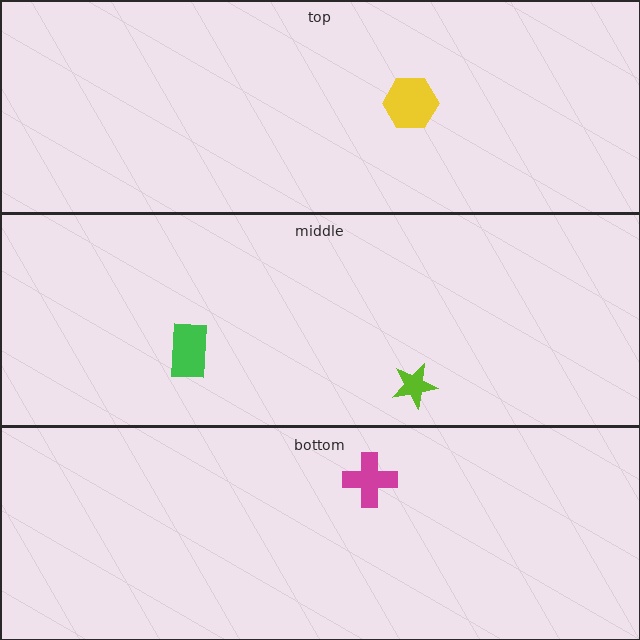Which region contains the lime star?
The middle region.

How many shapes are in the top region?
1.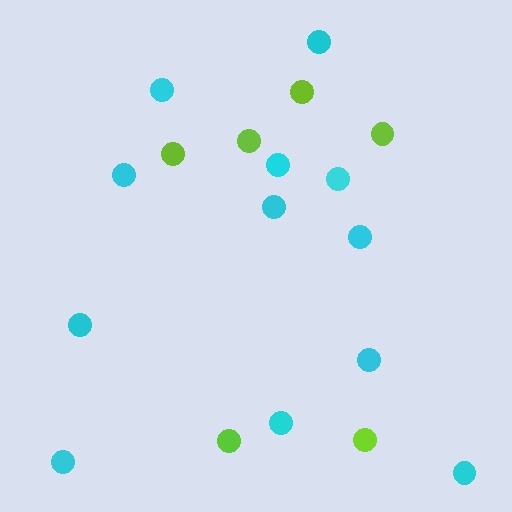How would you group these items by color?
There are 2 groups: one group of lime circles (6) and one group of cyan circles (12).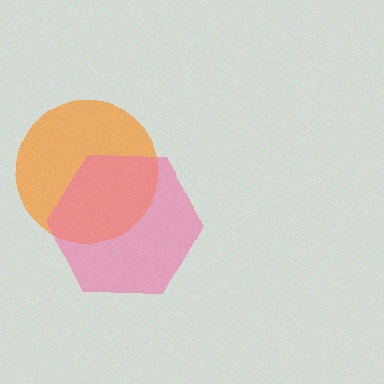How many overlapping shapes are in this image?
There are 2 overlapping shapes in the image.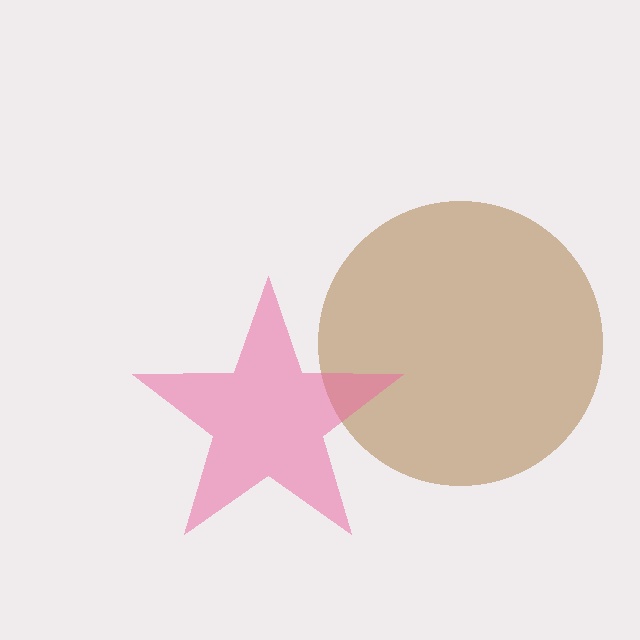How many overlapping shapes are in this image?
There are 2 overlapping shapes in the image.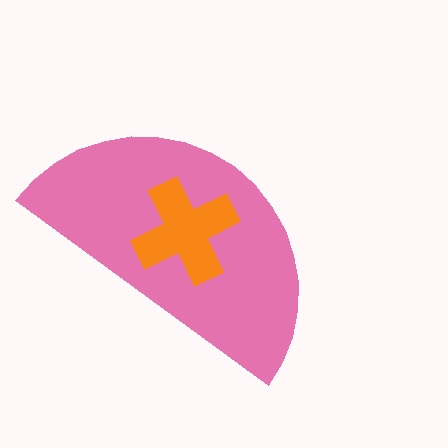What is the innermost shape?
The orange cross.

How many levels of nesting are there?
2.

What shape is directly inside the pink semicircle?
The orange cross.